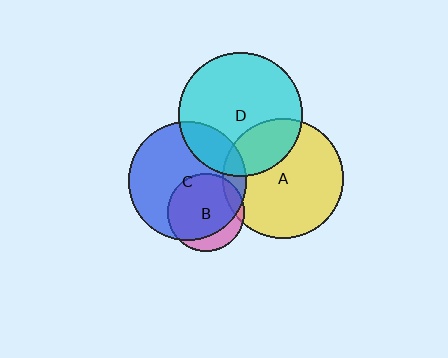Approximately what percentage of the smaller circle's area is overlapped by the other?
Approximately 20%.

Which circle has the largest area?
Circle D (cyan).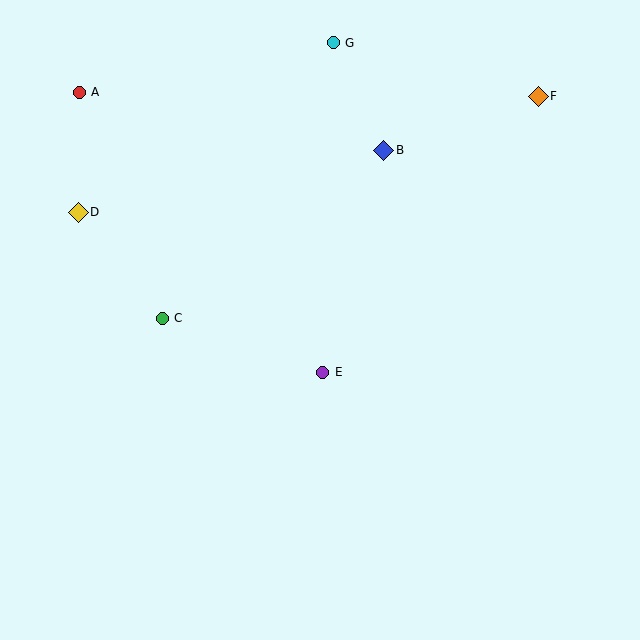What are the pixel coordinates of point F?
Point F is at (538, 96).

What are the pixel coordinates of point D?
Point D is at (78, 212).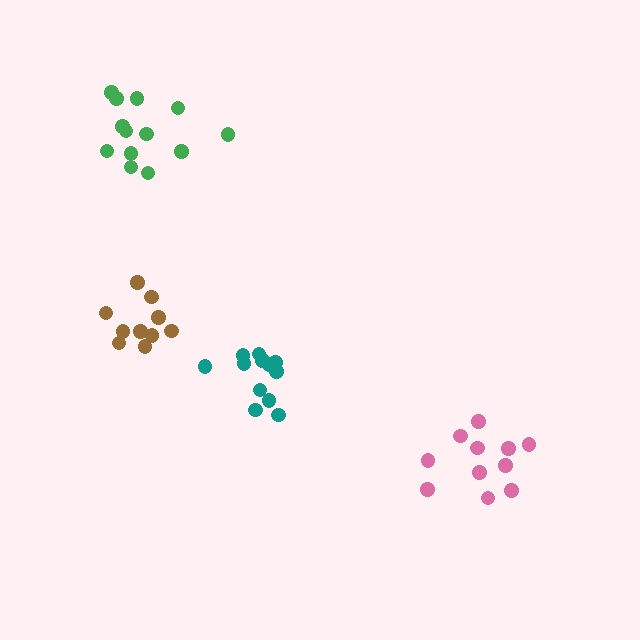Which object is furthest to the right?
The pink cluster is rightmost.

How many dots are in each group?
Group 1: 12 dots, Group 2: 11 dots, Group 3: 10 dots, Group 4: 13 dots (46 total).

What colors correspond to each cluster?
The clusters are colored: teal, pink, brown, green.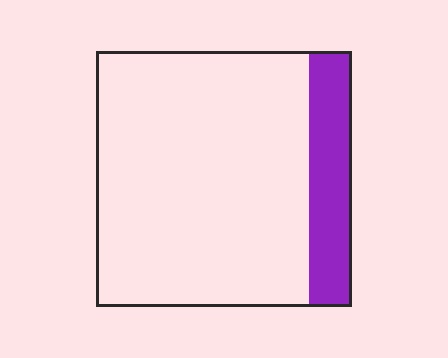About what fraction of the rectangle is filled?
About one sixth (1/6).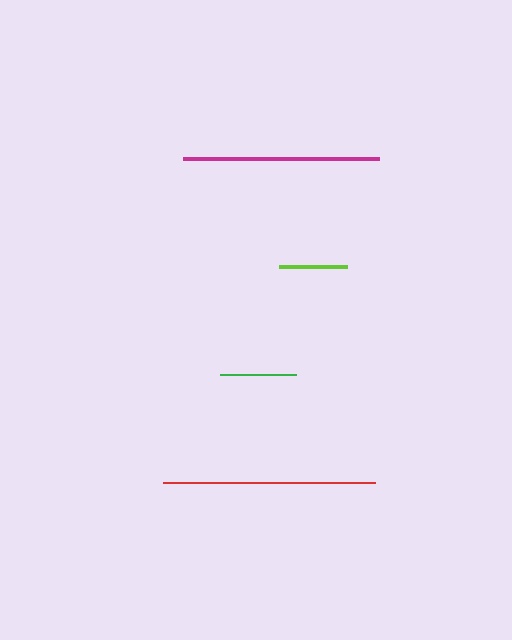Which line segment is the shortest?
The lime line is the shortest at approximately 68 pixels.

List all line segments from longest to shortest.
From longest to shortest: red, magenta, green, lime.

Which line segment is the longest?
The red line is the longest at approximately 212 pixels.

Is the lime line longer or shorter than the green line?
The green line is longer than the lime line.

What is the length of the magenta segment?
The magenta segment is approximately 196 pixels long.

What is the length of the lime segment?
The lime segment is approximately 68 pixels long.